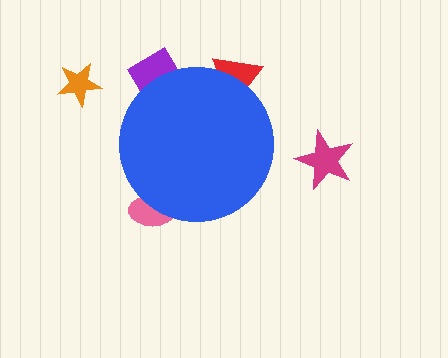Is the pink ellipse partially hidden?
Yes, the pink ellipse is partially hidden behind the blue circle.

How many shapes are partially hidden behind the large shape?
3 shapes are partially hidden.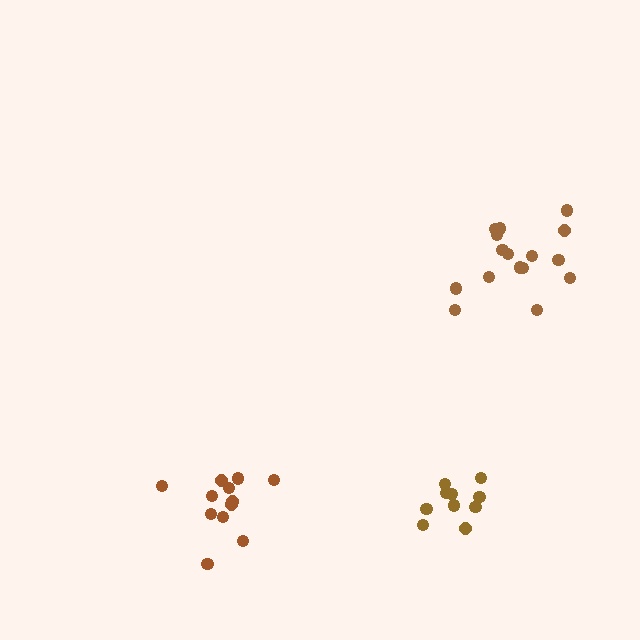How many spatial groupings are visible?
There are 3 spatial groupings.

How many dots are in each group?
Group 1: 12 dots, Group 2: 10 dots, Group 3: 16 dots (38 total).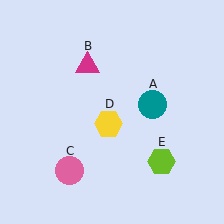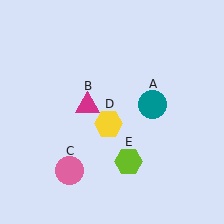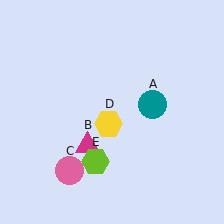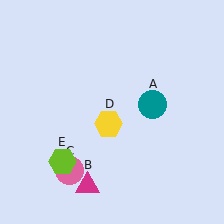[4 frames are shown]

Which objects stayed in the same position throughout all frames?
Teal circle (object A) and pink circle (object C) and yellow hexagon (object D) remained stationary.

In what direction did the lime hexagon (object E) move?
The lime hexagon (object E) moved left.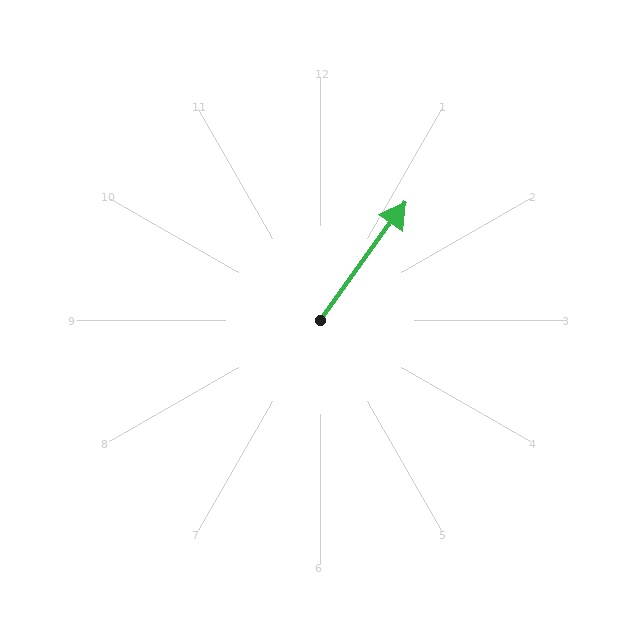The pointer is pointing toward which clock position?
Roughly 1 o'clock.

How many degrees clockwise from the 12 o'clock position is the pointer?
Approximately 36 degrees.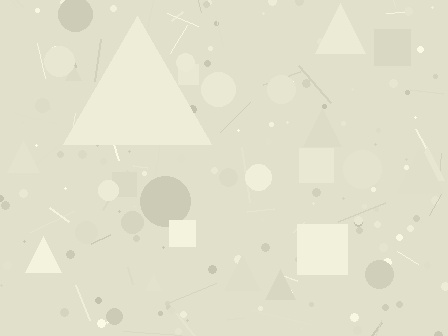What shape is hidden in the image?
A triangle is hidden in the image.